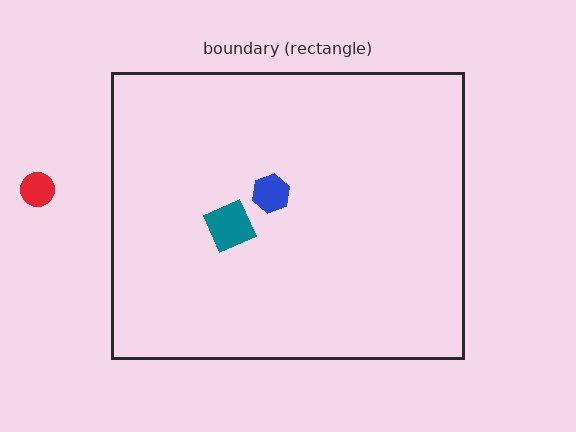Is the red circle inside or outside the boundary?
Outside.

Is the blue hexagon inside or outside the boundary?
Inside.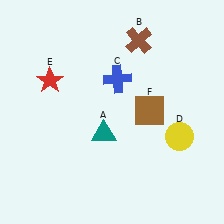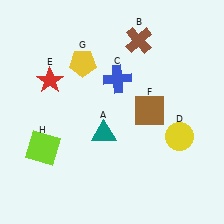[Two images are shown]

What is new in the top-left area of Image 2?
A yellow pentagon (G) was added in the top-left area of Image 2.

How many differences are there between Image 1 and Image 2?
There are 2 differences between the two images.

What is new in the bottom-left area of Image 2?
A lime square (H) was added in the bottom-left area of Image 2.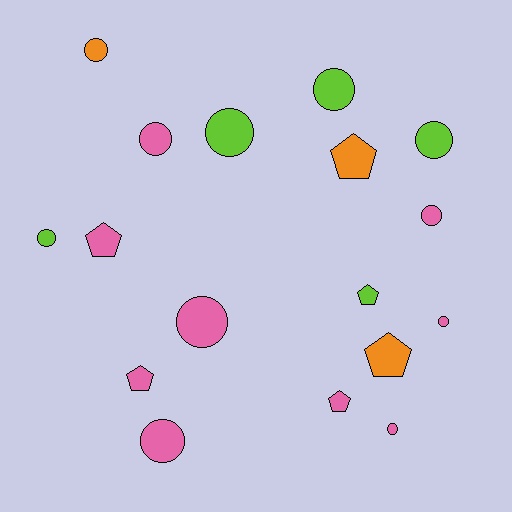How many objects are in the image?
There are 17 objects.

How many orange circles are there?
There is 1 orange circle.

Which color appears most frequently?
Pink, with 9 objects.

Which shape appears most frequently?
Circle, with 11 objects.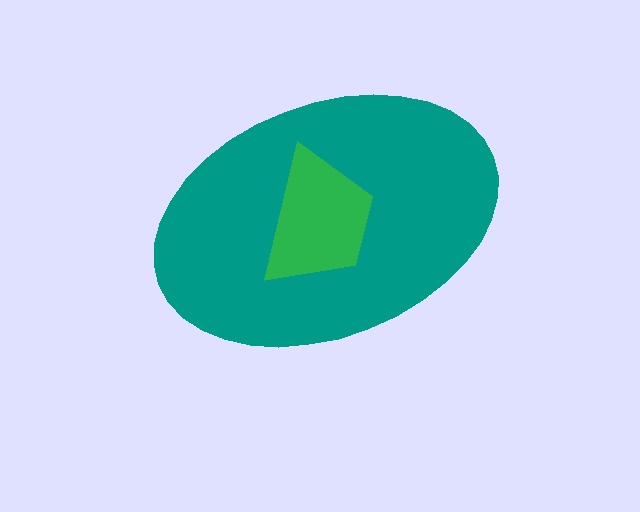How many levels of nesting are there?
2.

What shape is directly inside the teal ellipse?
The green trapezoid.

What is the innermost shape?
The green trapezoid.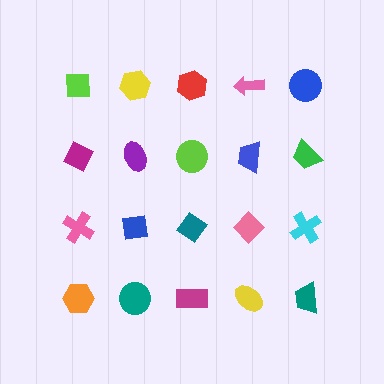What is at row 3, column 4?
A pink diamond.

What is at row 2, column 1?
A magenta diamond.